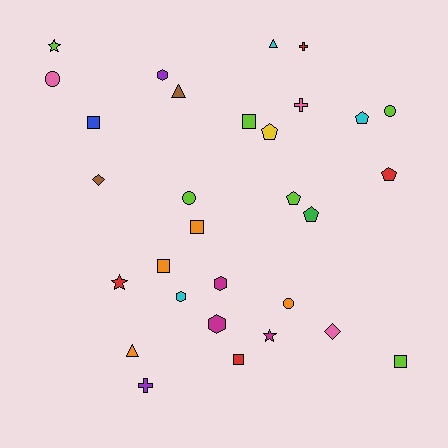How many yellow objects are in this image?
There is 1 yellow object.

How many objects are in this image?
There are 30 objects.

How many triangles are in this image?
There are 3 triangles.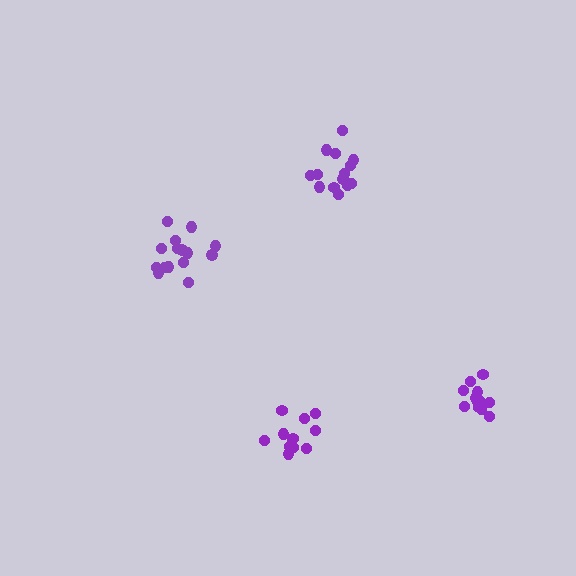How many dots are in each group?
Group 1: 14 dots, Group 2: 13 dots, Group 3: 11 dots, Group 4: 15 dots (53 total).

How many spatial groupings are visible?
There are 4 spatial groupings.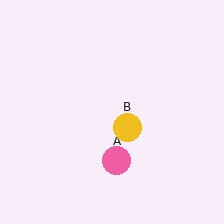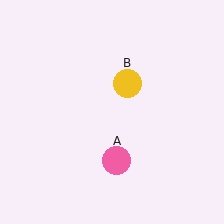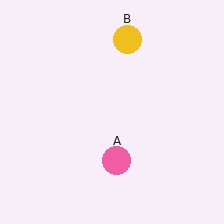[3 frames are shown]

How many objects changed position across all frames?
1 object changed position: yellow circle (object B).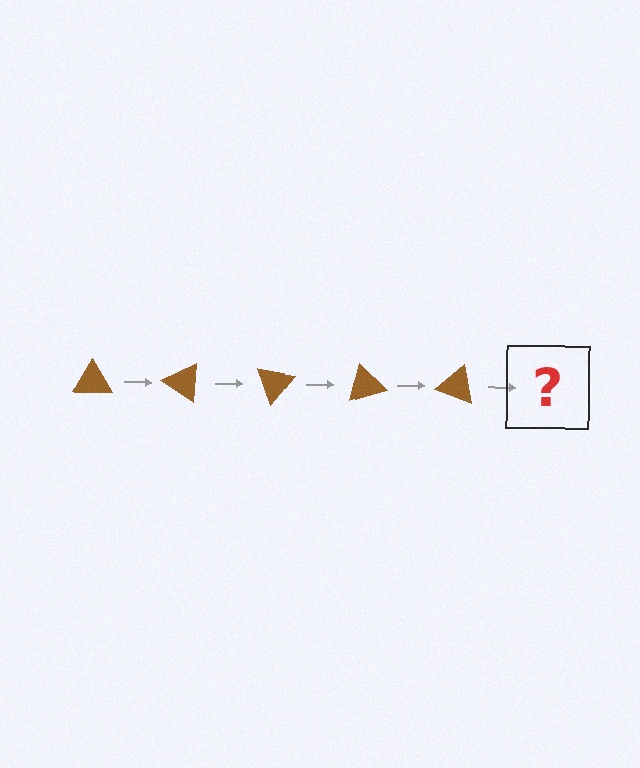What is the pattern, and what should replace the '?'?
The pattern is that the triangle rotates 35 degrees each step. The '?' should be a brown triangle rotated 175 degrees.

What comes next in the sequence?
The next element should be a brown triangle rotated 175 degrees.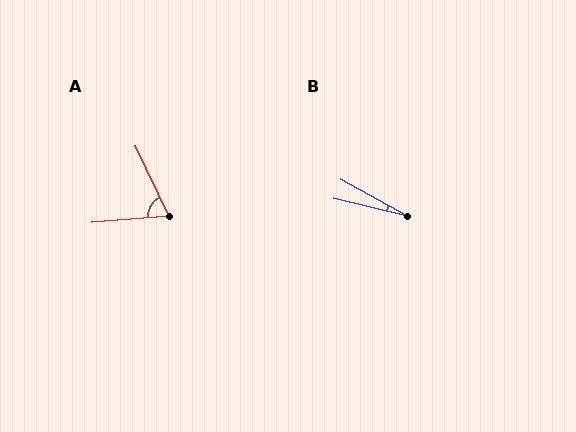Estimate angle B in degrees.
Approximately 15 degrees.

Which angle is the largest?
A, at approximately 70 degrees.